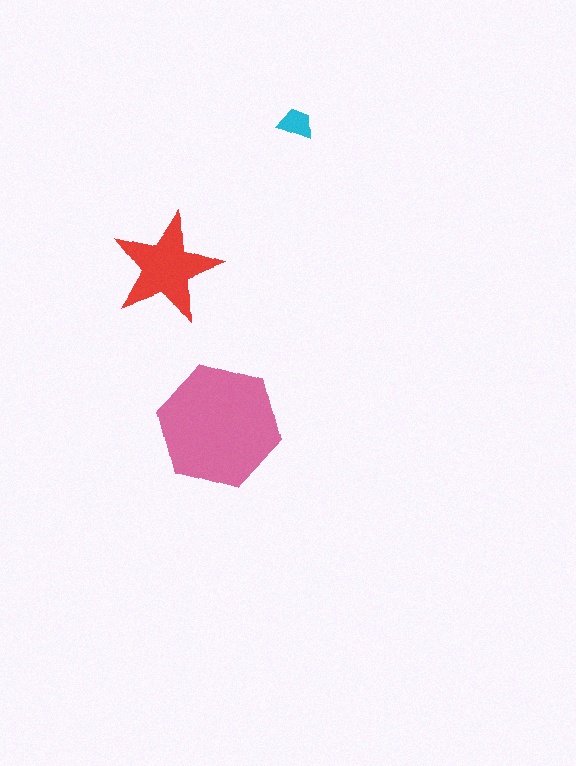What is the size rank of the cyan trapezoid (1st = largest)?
3rd.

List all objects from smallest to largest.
The cyan trapezoid, the red star, the pink hexagon.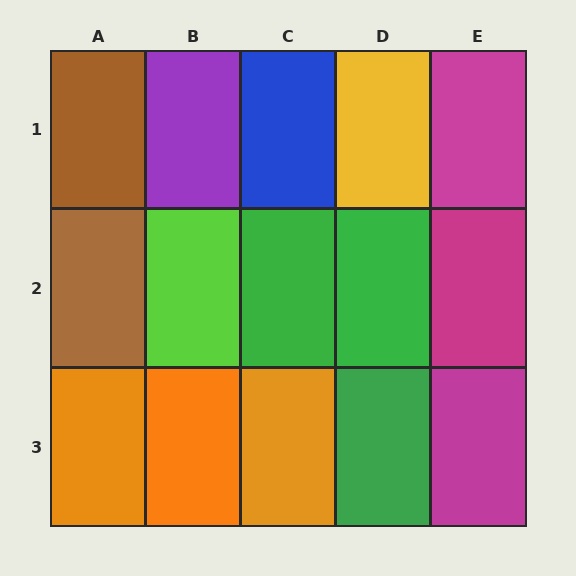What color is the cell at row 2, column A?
Brown.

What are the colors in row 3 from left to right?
Orange, orange, orange, green, magenta.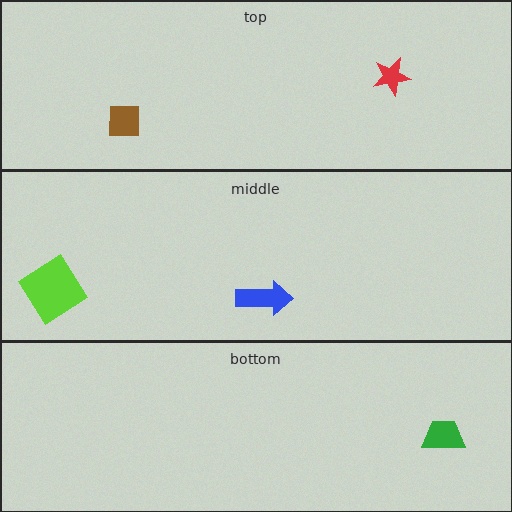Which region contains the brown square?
The top region.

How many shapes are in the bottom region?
1.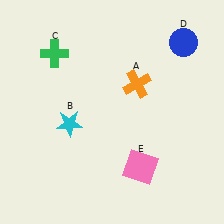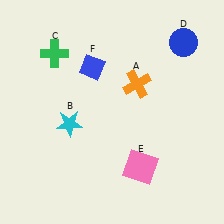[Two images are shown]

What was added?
A blue diamond (F) was added in Image 2.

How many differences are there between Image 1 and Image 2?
There is 1 difference between the two images.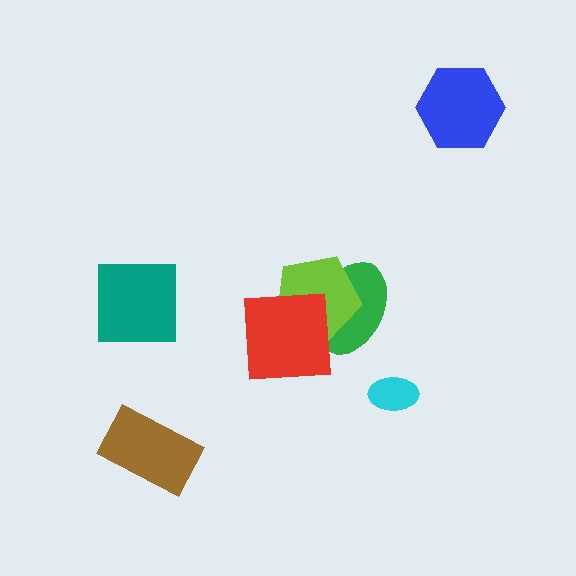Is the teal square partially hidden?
No, no other shape covers it.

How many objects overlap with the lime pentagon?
2 objects overlap with the lime pentagon.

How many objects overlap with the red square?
2 objects overlap with the red square.